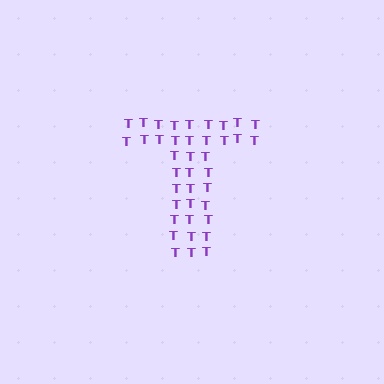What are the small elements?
The small elements are letter T's.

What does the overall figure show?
The overall figure shows the letter T.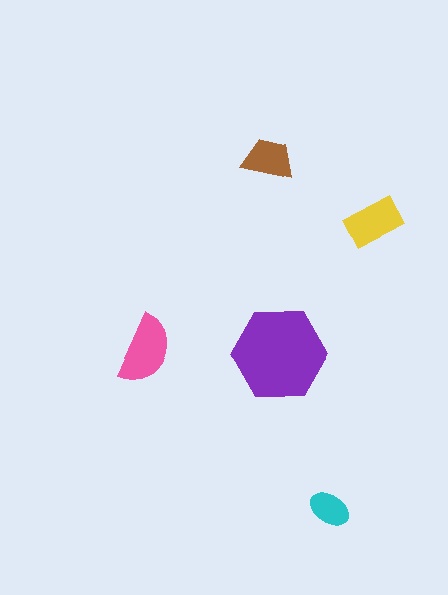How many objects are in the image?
There are 5 objects in the image.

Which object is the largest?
The purple hexagon.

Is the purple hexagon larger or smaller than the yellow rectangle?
Larger.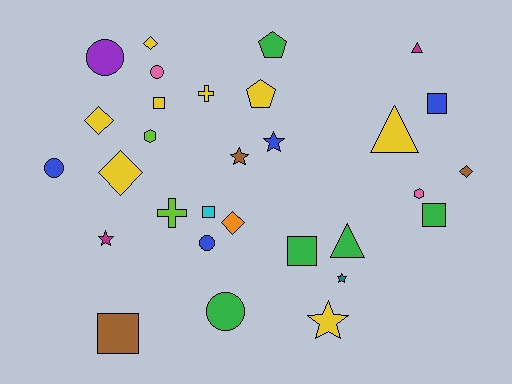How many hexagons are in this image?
There are 2 hexagons.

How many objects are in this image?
There are 30 objects.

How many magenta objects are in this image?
There are 2 magenta objects.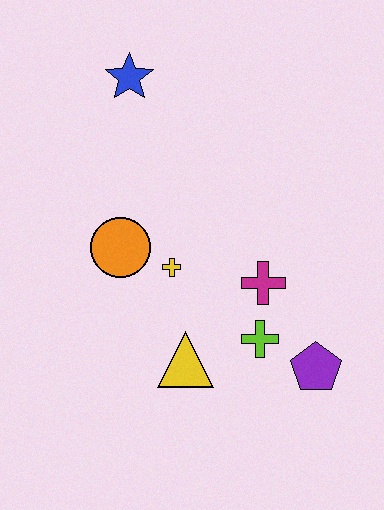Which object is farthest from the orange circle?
The purple pentagon is farthest from the orange circle.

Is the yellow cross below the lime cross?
No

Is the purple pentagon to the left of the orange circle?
No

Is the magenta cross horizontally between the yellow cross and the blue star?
No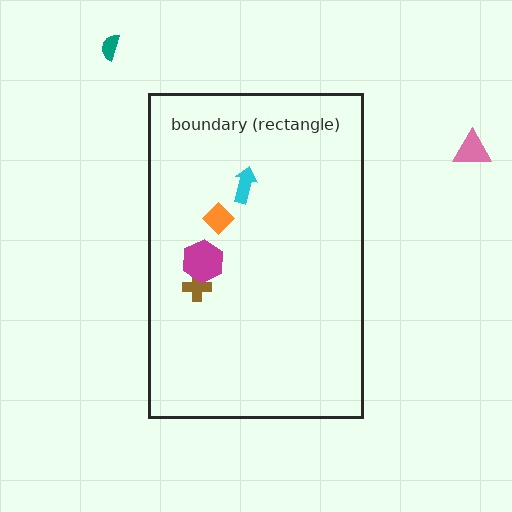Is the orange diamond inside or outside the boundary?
Inside.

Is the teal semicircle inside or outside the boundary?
Outside.